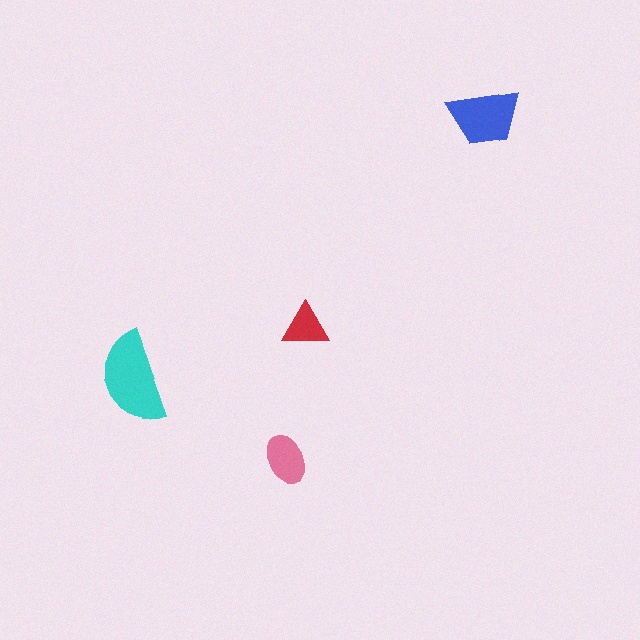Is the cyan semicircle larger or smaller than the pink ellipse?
Larger.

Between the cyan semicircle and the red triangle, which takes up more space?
The cyan semicircle.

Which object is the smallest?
The red triangle.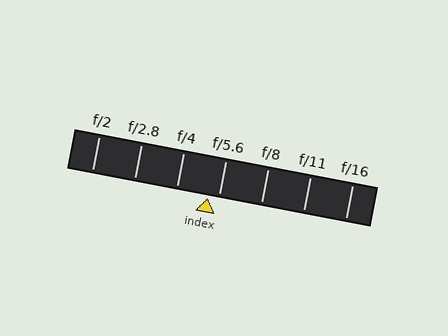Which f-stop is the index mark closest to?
The index mark is closest to f/5.6.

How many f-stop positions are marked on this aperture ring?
There are 7 f-stop positions marked.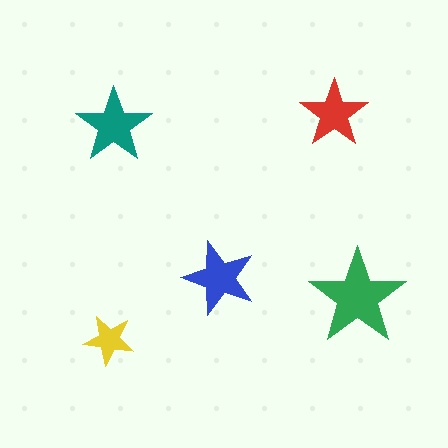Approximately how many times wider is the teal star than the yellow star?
About 1.5 times wider.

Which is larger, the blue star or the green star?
The green one.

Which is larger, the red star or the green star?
The green one.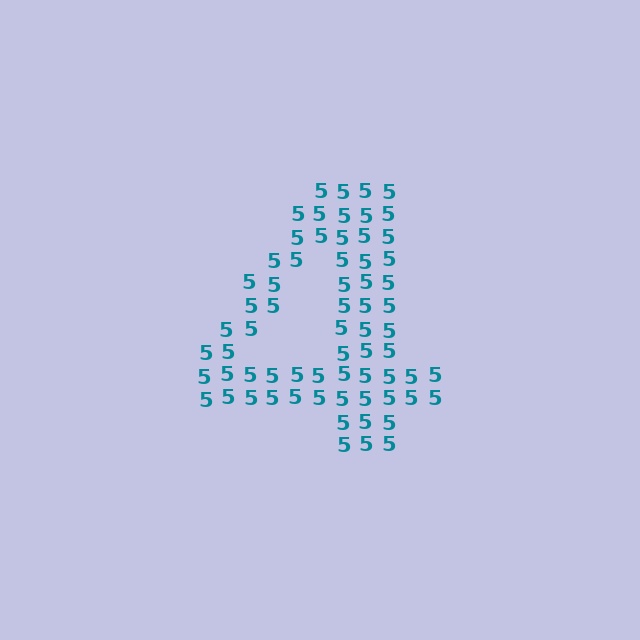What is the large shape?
The large shape is the digit 4.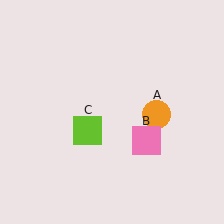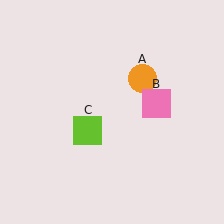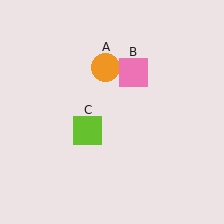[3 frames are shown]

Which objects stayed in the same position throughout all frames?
Lime square (object C) remained stationary.